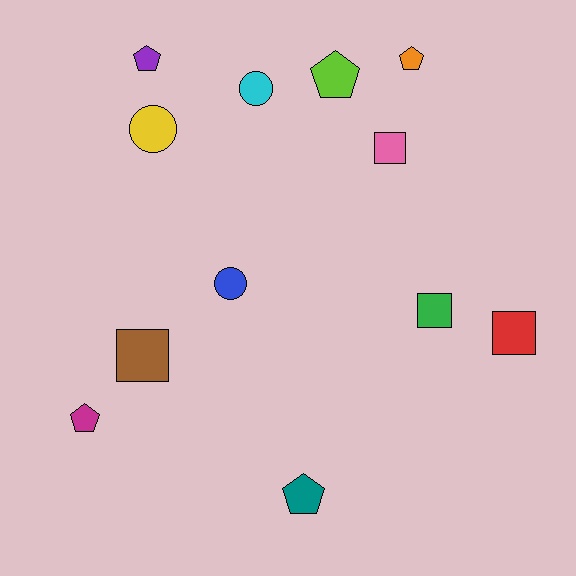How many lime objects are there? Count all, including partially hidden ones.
There is 1 lime object.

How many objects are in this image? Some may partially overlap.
There are 12 objects.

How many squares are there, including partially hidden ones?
There are 4 squares.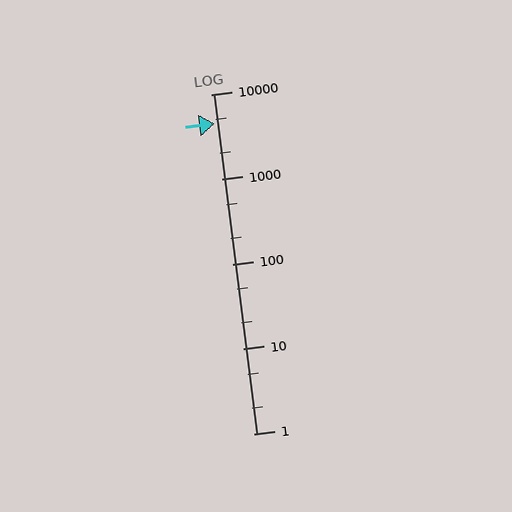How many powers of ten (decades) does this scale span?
The scale spans 4 decades, from 1 to 10000.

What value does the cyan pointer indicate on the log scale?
The pointer indicates approximately 4500.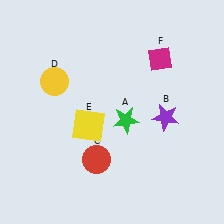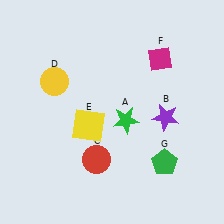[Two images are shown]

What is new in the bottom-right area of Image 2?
A green pentagon (G) was added in the bottom-right area of Image 2.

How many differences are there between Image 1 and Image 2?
There is 1 difference between the two images.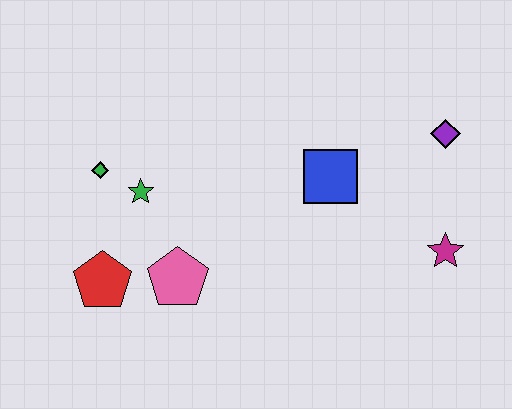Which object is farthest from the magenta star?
The green diamond is farthest from the magenta star.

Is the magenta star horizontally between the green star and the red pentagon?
No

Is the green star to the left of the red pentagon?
No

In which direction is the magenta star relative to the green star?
The magenta star is to the right of the green star.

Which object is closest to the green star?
The green diamond is closest to the green star.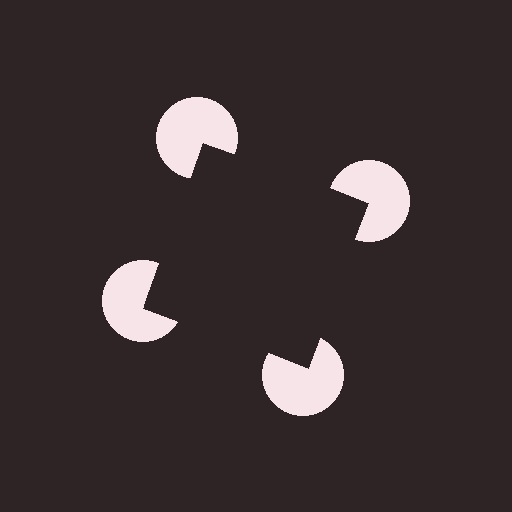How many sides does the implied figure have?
4 sides.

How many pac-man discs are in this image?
There are 4 — one at each vertex of the illusory square.